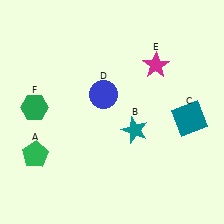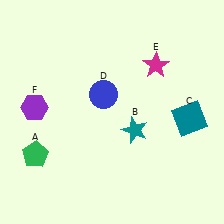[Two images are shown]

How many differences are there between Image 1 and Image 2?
There is 1 difference between the two images.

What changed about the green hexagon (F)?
In Image 1, F is green. In Image 2, it changed to purple.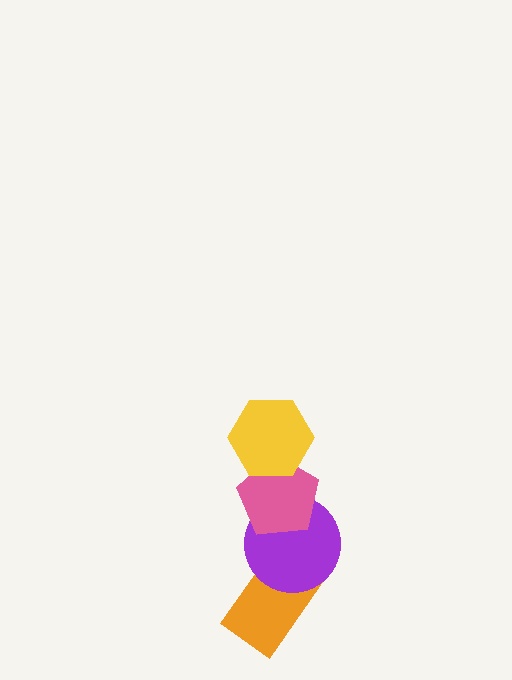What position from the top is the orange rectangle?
The orange rectangle is 4th from the top.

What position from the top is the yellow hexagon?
The yellow hexagon is 1st from the top.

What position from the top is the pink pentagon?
The pink pentagon is 2nd from the top.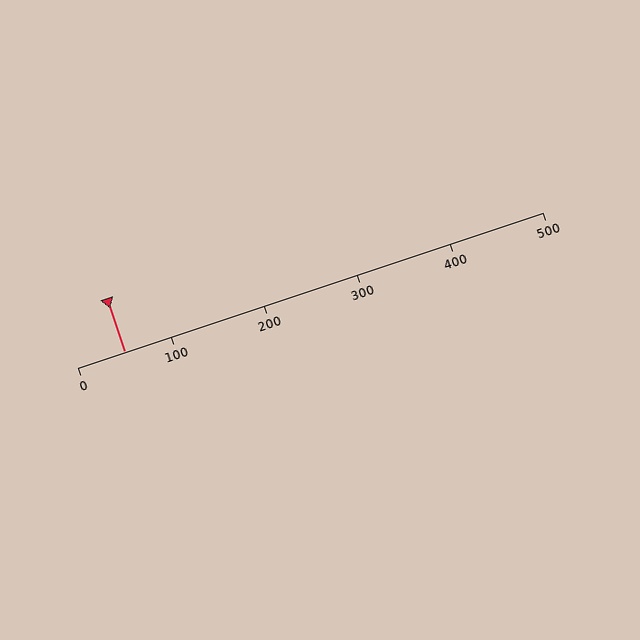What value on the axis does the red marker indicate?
The marker indicates approximately 50.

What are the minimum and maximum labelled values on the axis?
The axis runs from 0 to 500.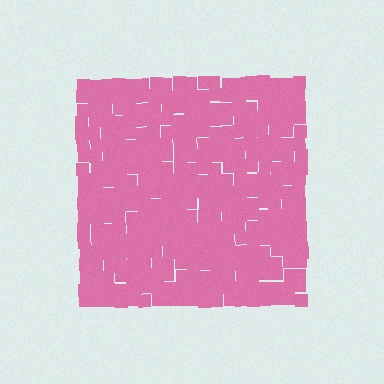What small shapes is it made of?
It is made of small squares.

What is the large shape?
The large shape is a square.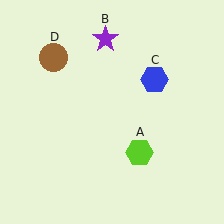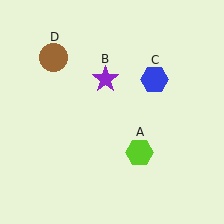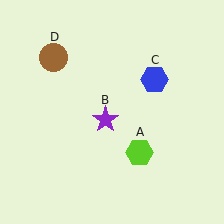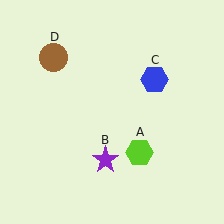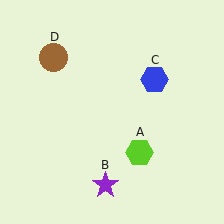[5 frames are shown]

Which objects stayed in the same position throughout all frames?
Lime hexagon (object A) and blue hexagon (object C) and brown circle (object D) remained stationary.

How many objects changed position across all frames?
1 object changed position: purple star (object B).